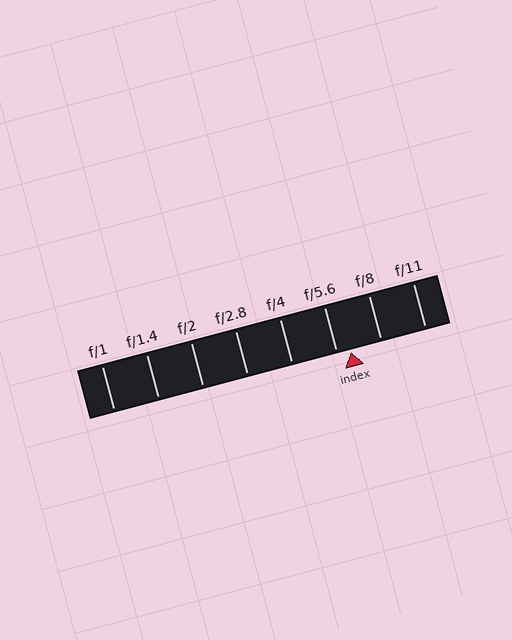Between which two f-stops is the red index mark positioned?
The index mark is between f/5.6 and f/8.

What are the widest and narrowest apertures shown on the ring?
The widest aperture shown is f/1 and the narrowest is f/11.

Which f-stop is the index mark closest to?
The index mark is closest to f/5.6.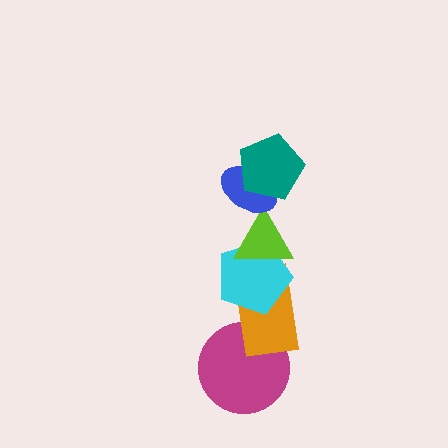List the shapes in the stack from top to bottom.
From top to bottom: the teal pentagon, the blue ellipse, the lime triangle, the cyan pentagon, the orange rectangle, the magenta circle.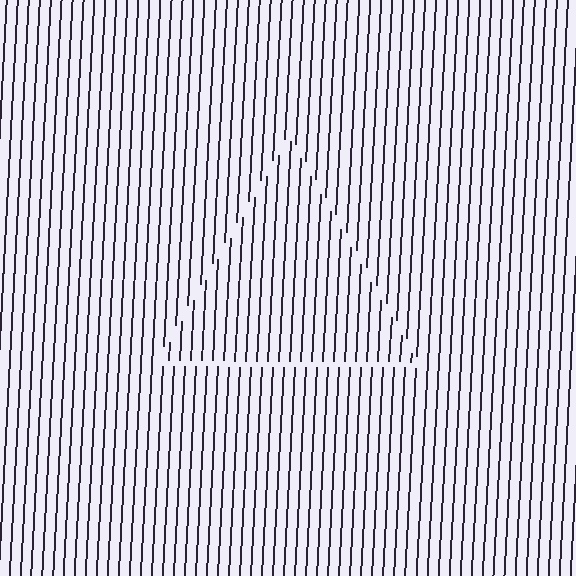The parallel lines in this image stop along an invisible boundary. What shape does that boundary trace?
An illusory triangle. The interior of the shape contains the same grating, shifted by half a period — the contour is defined by the phase discontinuity where line-ends from the inner and outer gratings abut.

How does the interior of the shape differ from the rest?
The interior of the shape contains the same grating, shifted by half a period — the contour is defined by the phase discontinuity where line-ends from the inner and outer gratings abut.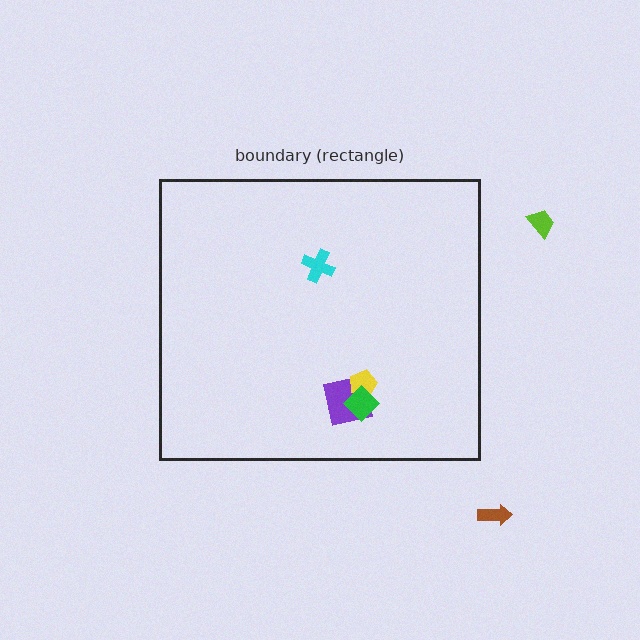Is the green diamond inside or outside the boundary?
Inside.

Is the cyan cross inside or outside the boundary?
Inside.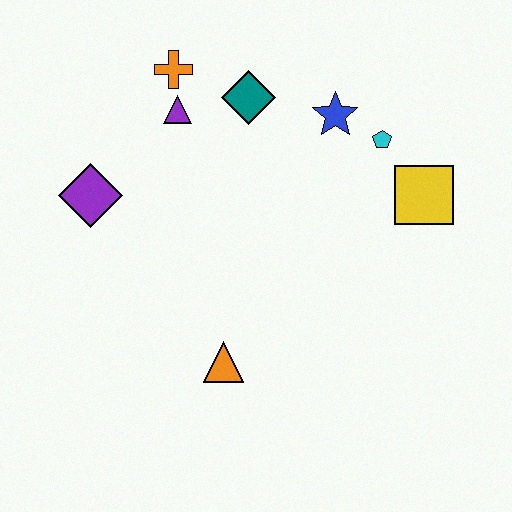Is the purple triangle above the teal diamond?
No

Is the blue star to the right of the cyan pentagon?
No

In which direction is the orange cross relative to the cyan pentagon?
The orange cross is to the left of the cyan pentagon.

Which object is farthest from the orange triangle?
The orange cross is farthest from the orange triangle.